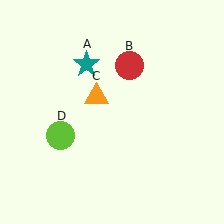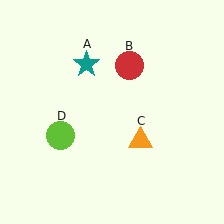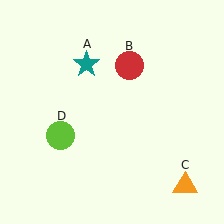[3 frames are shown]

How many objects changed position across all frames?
1 object changed position: orange triangle (object C).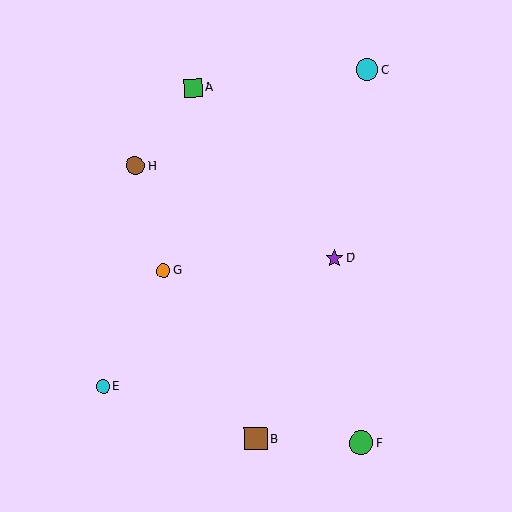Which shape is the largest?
The green circle (labeled F) is the largest.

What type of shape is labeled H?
Shape H is a brown circle.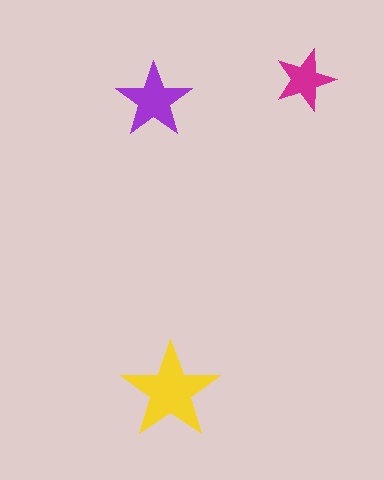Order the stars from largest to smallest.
the yellow one, the purple one, the magenta one.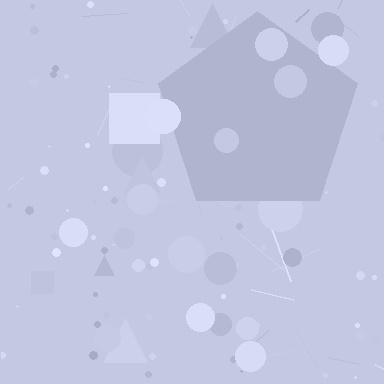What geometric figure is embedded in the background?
A pentagon is embedded in the background.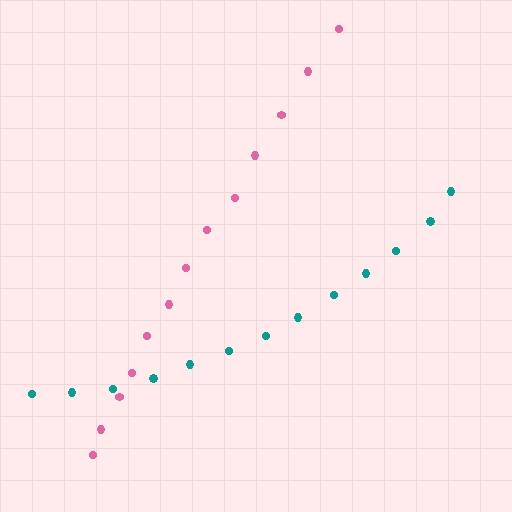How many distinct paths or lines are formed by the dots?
There are 2 distinct paths.